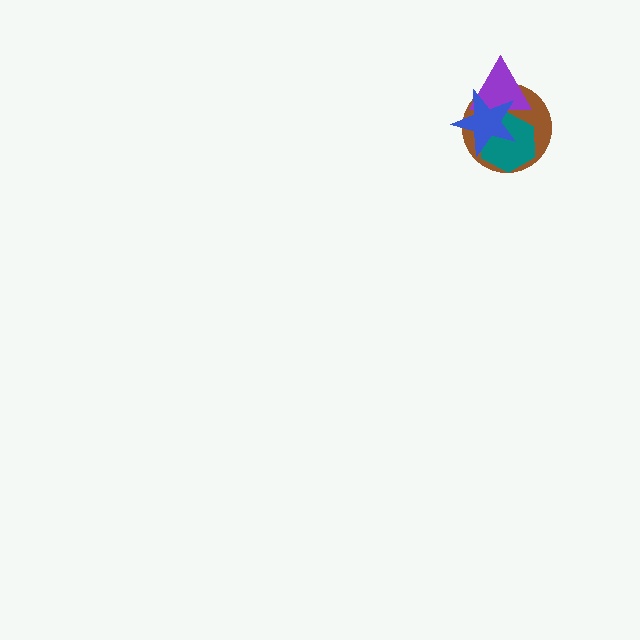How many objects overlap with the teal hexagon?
3 objects overlap with the teal hexagon.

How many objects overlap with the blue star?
3 objects overlap with the blue star.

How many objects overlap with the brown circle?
3 objects overlap with the brown circle.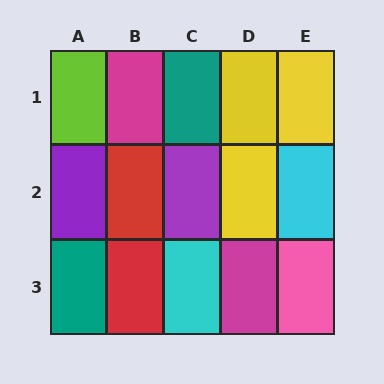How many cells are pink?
1 cell is pink.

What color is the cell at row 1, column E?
Yellow.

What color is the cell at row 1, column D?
Yellow.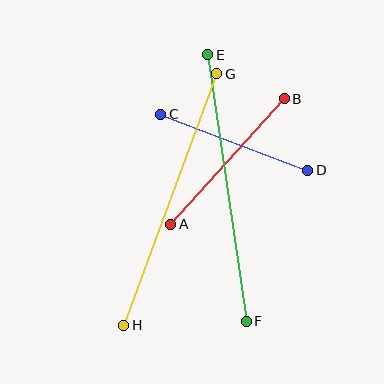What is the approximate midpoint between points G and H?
The midpoint is at approximately (170, 200) pixels.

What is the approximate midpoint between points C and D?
The midpoint is at approximately (234, 142) pixels.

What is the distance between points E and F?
The distance is approximately 269 pixels.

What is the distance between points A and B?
The distance is approximately 169 pixels.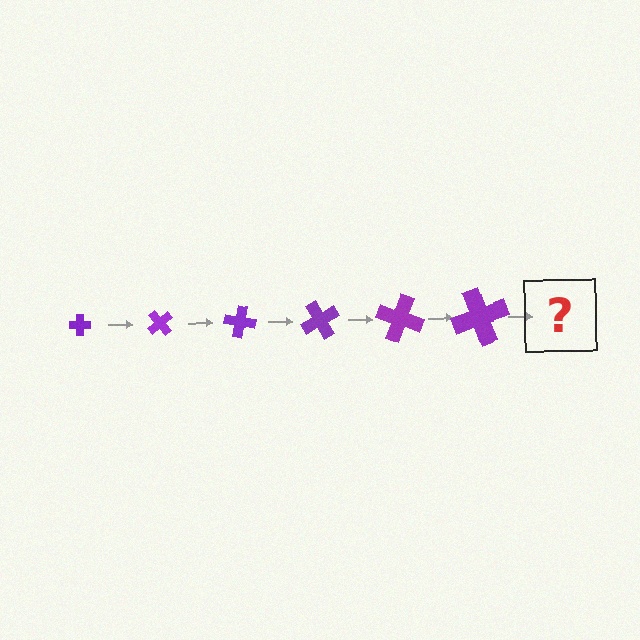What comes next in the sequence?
The next element should be a cross, larger than the previous one and rotated 300 degrees from the start.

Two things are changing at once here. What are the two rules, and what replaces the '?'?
The two rules are that the cross grows larger each step and it rotates 50 degrees each step. The '?' should be a cross, larger than the previous one and rotated 300 degrees from the start.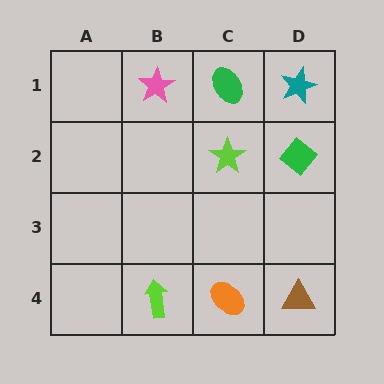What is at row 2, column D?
A green diamond.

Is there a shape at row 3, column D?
No, that cell is empty.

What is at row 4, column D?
A brown triangle.